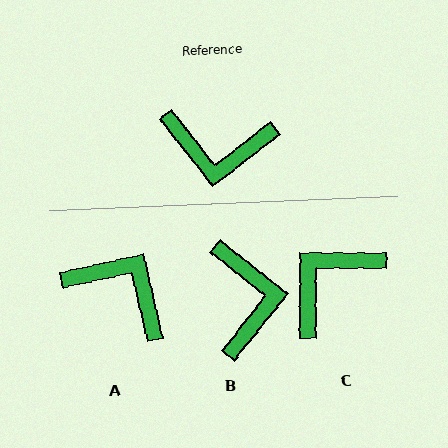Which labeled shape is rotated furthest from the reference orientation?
A, about 155 degrees away.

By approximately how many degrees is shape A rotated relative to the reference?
Approximately 155 degrees counter-clockwise.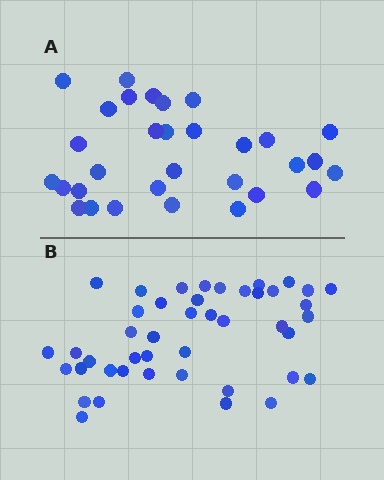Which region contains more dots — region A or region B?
Region B (the bottom region) has more dots.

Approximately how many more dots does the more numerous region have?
Region B has approximately 15 more dots than region A.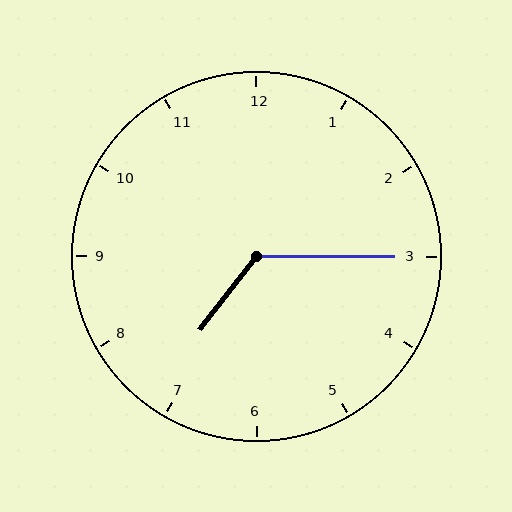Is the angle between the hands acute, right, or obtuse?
It is obtuse.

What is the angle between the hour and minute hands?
Approximately 128 degrees.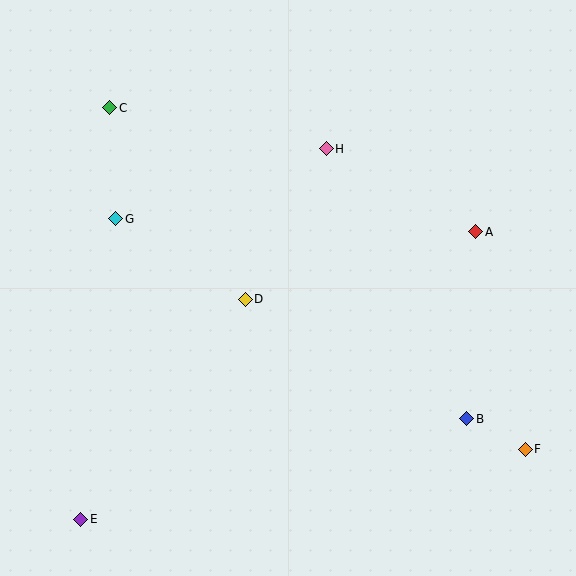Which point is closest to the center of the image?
Point D at (245, 299) is closest to the center.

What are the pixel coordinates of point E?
Point E is at (81, 519).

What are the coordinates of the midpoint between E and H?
The midpoint between E and H is at (203, 334).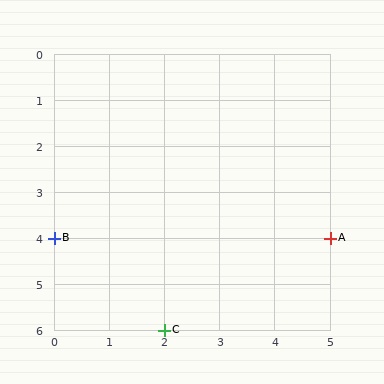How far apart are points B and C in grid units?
Points B and C are 2 columns and 2 rows apart (about 2.8 grid units diagonally).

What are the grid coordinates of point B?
Point B is at grid coordinates (0, 4).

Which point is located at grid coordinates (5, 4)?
Point A is at (5, 4).